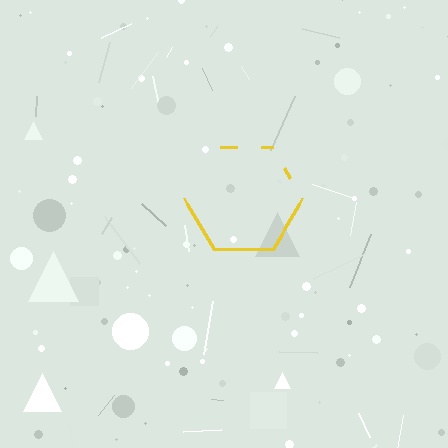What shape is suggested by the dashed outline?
The dashed outline suggests a hexagon.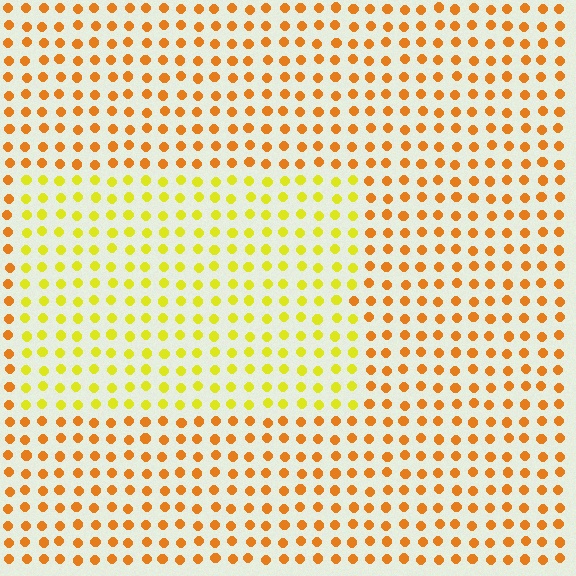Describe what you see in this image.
The image is filled with small orange elements in a uniform arrangement. A rectangle-shaped region is visible where the elements are tinted to a slightly different hue, forming a subtle color boundary.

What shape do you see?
I see a rectangle.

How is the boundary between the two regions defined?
The boundary is defined purely by a slight shift in hue (about 34 degrees). Spacing, size, and orientation are identical on both sides.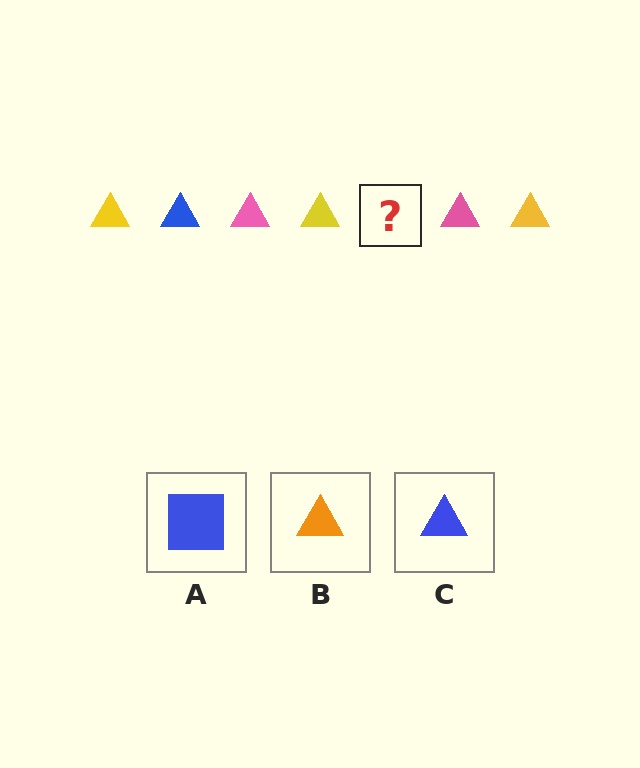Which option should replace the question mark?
Option C.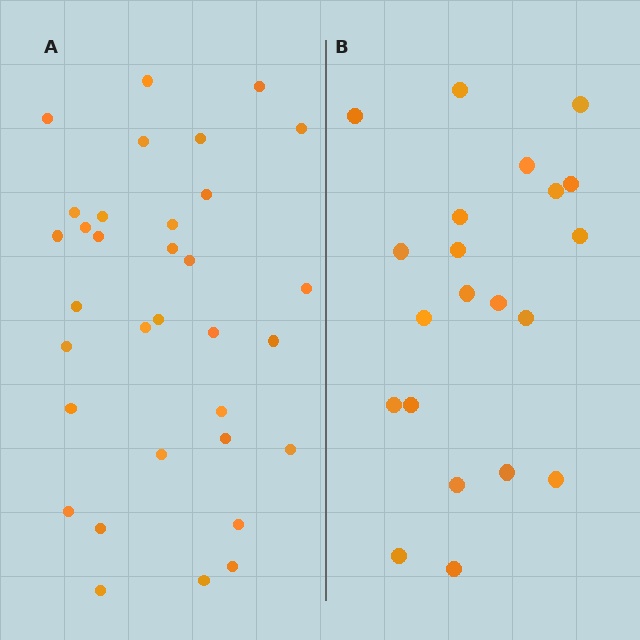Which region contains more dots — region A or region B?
Region A (the left region) has more dots.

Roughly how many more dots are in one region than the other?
Region A has roughly 12 or so more dots than region B.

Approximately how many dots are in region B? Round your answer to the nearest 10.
About 20 dots. (The exact count is 21, which rounds to 20.)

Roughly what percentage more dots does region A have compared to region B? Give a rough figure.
About 55% more.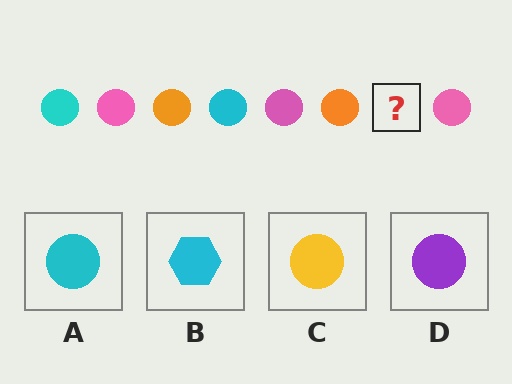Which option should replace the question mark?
Option A.